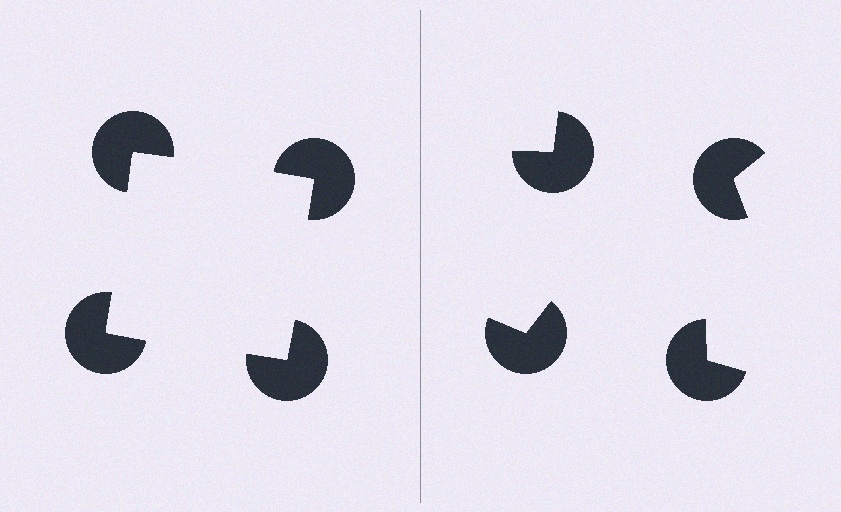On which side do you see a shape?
An illusory square appears on the left side. On the right side the wedge cuts are rotated, so no coherent shape forms.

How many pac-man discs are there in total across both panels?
8 — 4 on each side.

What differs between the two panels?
The pac-man discs are positioned identically on both sides; only the wedge orientations differ. On the left they align to a square; on the right they are misaligned.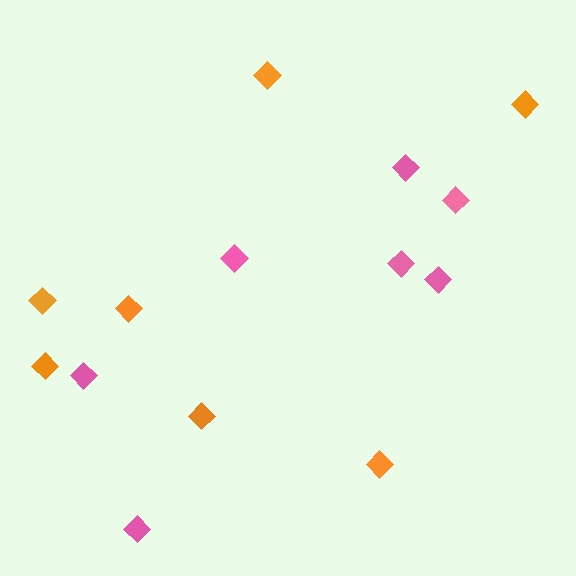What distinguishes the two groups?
There are 2 groups: one group of orange diamonds (7) and one group of pink diamonds (7).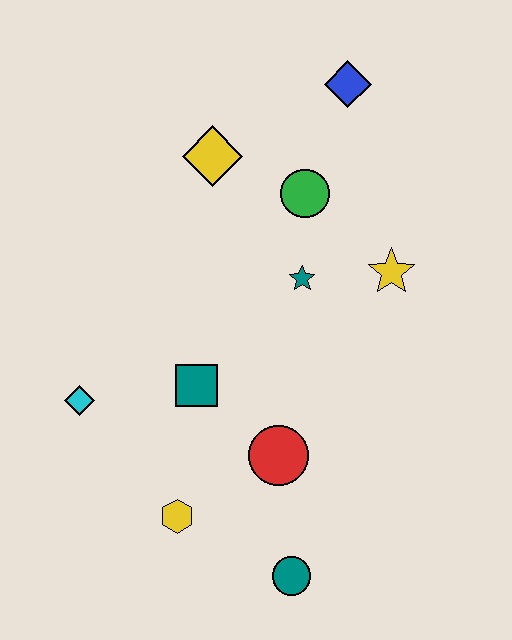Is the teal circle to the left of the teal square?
No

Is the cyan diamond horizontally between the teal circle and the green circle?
No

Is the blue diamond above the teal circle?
Yes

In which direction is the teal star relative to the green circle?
The teal star is below the green circle.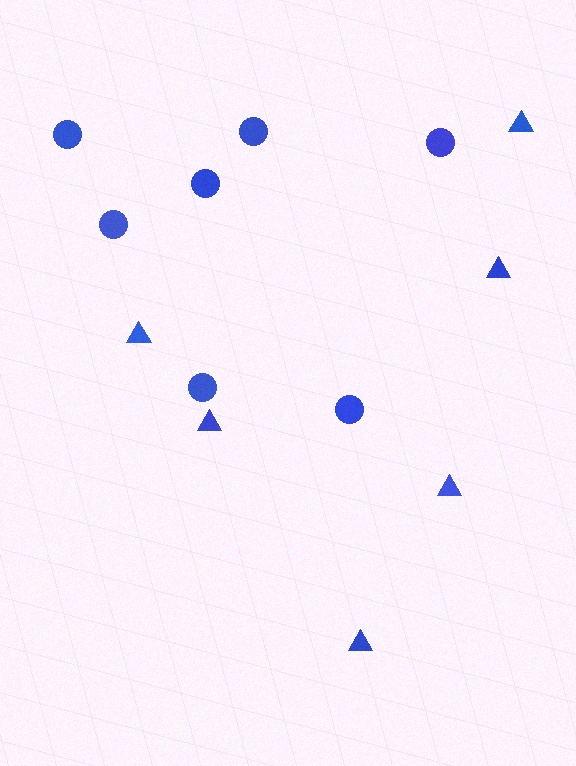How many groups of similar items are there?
There are 2 groups: one group of circles (7) and one group of triangles (6).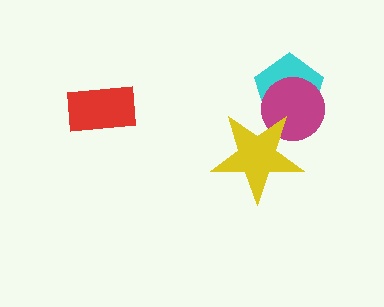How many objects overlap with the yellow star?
2 objects overlap with the yellow star.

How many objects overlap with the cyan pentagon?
2 objects overlap with the cyan pentagon.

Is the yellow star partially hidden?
No, no other shape covers it.